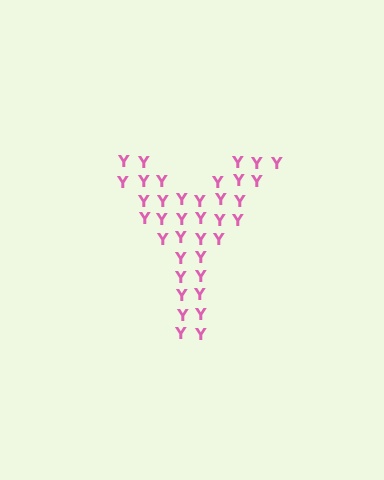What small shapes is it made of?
It is made of small letter Y's.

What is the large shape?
The large shape is the letter Y.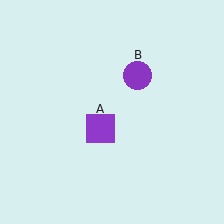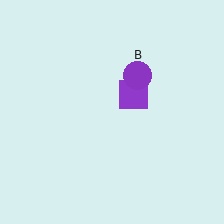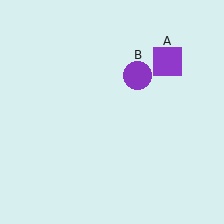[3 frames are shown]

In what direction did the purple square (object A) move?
The purple square (object A) moved up and to the right.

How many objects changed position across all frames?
1 object changed position: purple square (object A).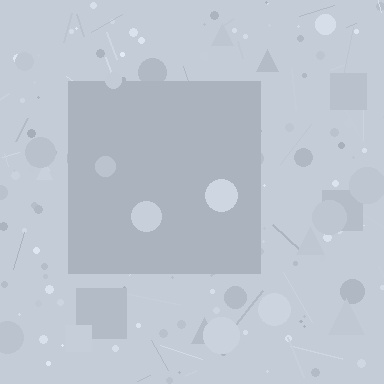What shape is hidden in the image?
A square is hidden in the image.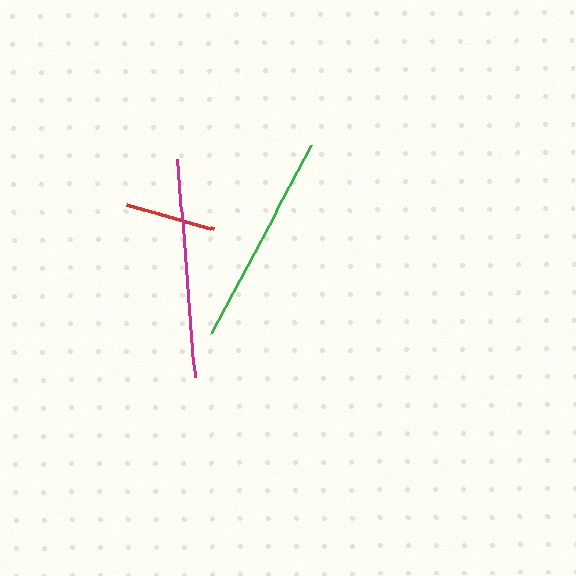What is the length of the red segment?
The red segment is approximately 90 pixels long.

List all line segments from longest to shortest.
From longest to shortest: magenta, green, red.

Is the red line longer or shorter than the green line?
The green line is longer than the red line.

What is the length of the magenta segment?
The magenta segment is approximately 219 pixels long.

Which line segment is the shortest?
The red line is the shortest at approximately 90 pixels.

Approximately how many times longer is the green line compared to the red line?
The green line is approximately 2.4 times the length of the red line.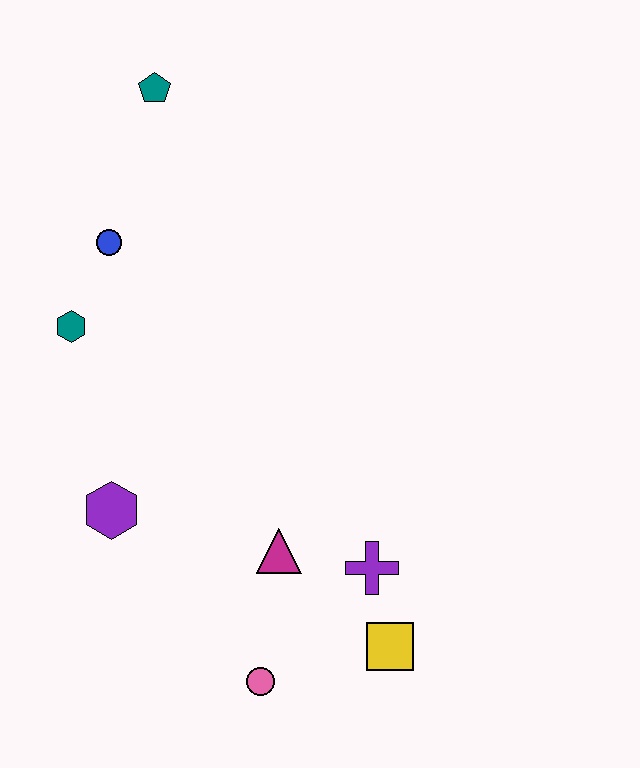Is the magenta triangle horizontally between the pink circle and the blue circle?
No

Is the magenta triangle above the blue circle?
No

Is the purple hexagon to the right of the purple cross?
No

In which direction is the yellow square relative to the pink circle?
The yellow square is to the right of the pink circle.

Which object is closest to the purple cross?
The yellow square is closest to the purple cross.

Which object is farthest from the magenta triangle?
The teal pentagon is farthest from the magenta triangle.